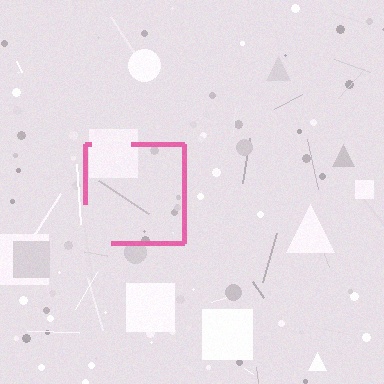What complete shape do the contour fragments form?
The contour fragments form a square.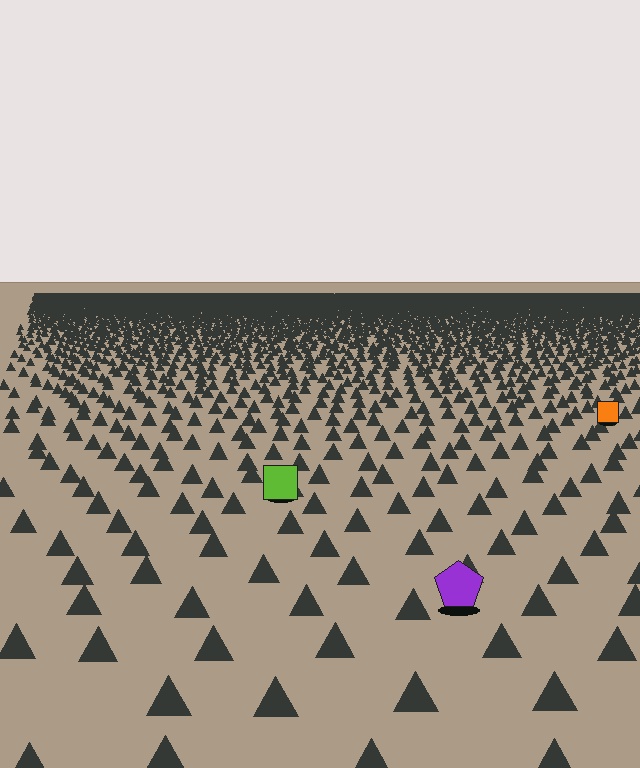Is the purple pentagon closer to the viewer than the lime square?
Yes. The purple pentagon is closer — you can tell from the texture gradient: the ground texture is coarser near it.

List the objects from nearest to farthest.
From nearest to farthest: the purple pentagon, the lime square, the orange square.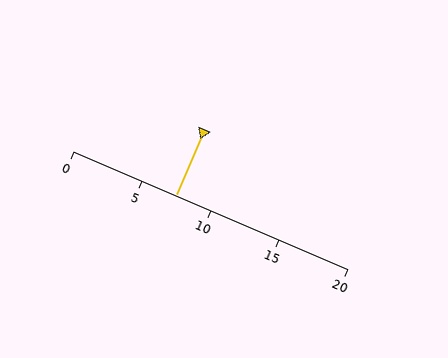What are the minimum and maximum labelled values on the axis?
The axis runs from 0 to 20.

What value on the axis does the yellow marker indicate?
The marker indicates approximately 7.5.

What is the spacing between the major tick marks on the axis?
The major ticks are spaced 5 apart.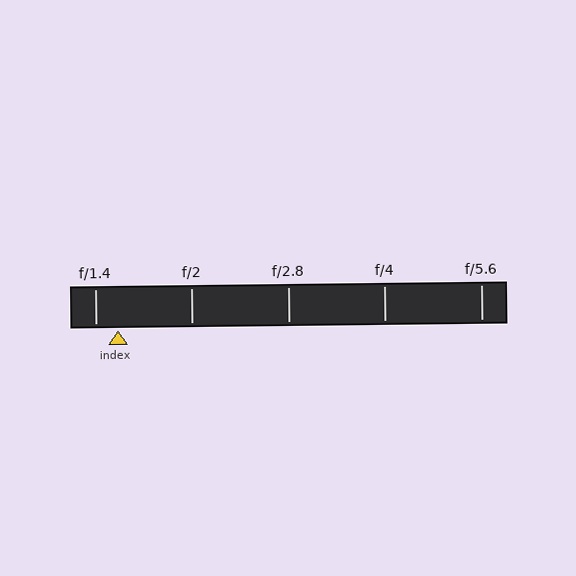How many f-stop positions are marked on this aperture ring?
There are 5 f-stop positions marked.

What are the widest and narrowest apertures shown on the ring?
The widest aperture shown is f/1.4 and the narrowest is f/5.6.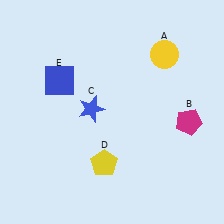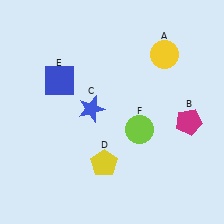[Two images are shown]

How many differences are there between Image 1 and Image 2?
There is 1 difference between the two images.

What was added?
A lime circle (F) was added in Image 2.